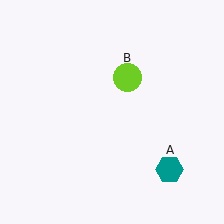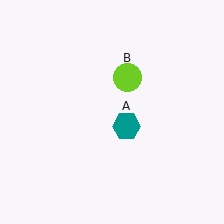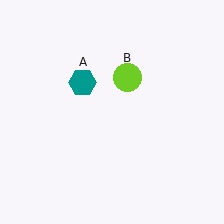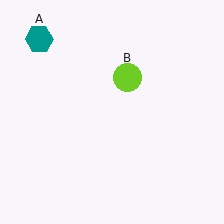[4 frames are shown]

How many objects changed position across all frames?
1 object changed position: teal hexagon (object A).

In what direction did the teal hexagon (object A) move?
The teal hexagon (object A) moved up and to the left.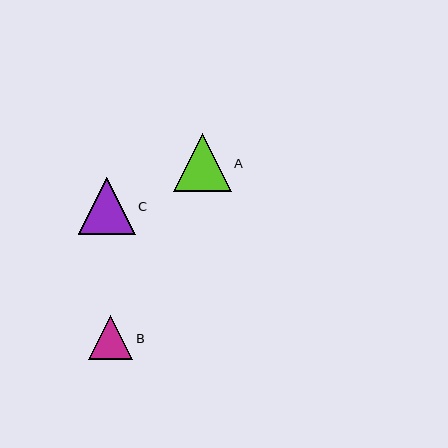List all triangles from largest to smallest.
From largest to smallest: A, C, B.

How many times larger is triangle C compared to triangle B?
Triangle C is approximately 1.3 times the size of triangle B.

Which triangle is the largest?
Triangle A is the largest with a size of approximately 58 pixels.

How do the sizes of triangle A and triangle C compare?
Triangle A and triangle C are approximately the same size.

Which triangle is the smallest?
Triangle B is the smallest with a size of approximately 44 pixels.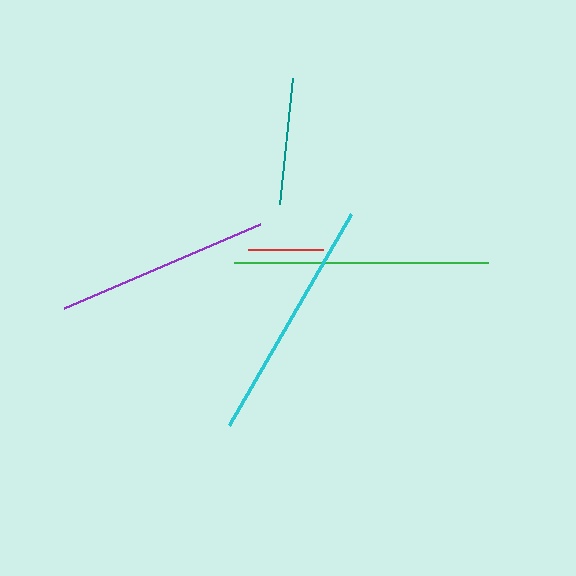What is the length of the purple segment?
The purple segment is approximately 213 pixels long.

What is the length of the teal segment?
The teal segment is approximately 127 pixels long.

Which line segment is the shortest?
The red line is the shortest at approximately 75 pixels.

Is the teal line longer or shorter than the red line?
The teal line is longer than the red line.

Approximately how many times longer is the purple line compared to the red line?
The purple line is approximately 2.8 times the length of the red line.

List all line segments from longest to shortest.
From longest to shortest: green, cyan, purple, teal, red.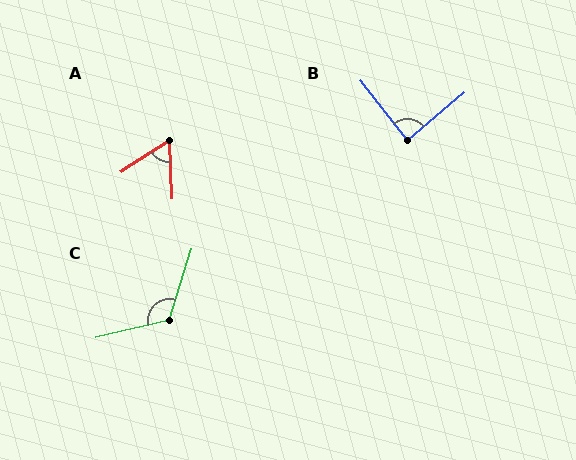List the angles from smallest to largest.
A (60°), B (89°), C (121°).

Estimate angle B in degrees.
Approximately 89 degrees.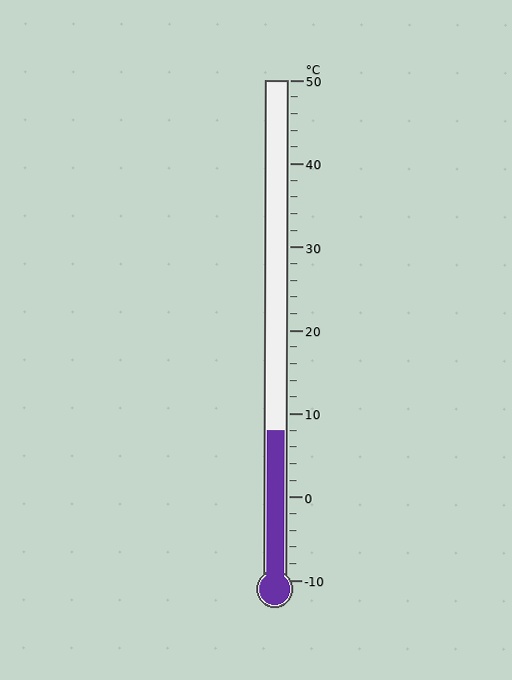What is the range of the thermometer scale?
The thermometer scale ranges from -10°C to 50°C.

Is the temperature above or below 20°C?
The temperature is below 20°C.